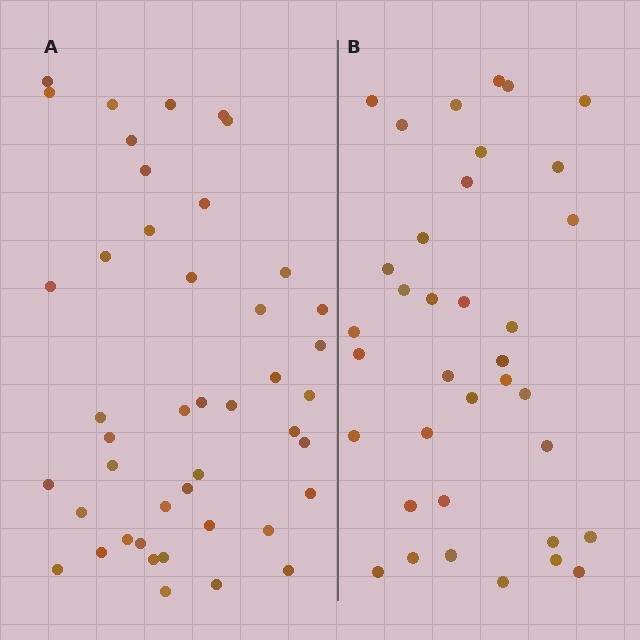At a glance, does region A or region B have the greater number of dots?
Region A (the left region) has more dots.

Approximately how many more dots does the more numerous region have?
Region A has roughly 8 or so more dots than region B.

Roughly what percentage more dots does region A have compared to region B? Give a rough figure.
About 20% more.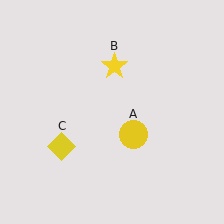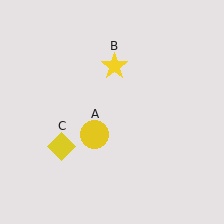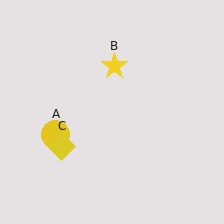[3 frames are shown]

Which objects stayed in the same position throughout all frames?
Yellow star (object B) and yellow diamond (object C) remained stationary.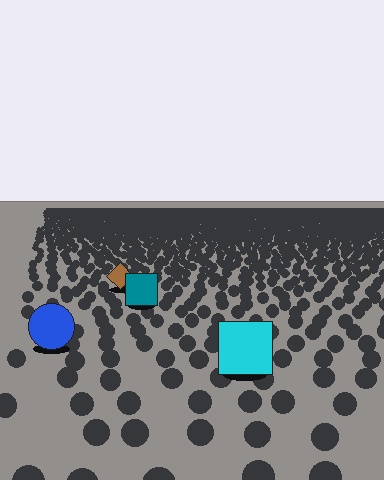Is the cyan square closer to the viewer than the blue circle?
Yes. The cyan square is closer — you can tell from the texture gradient: the ground texture is coarser near it.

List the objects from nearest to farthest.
From nearest to farthest: the cyan square, the blue circle, the teal square, the brown diamond.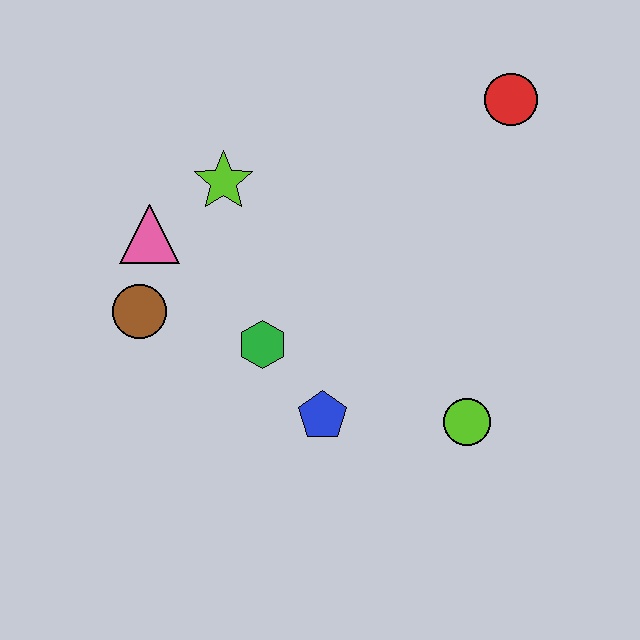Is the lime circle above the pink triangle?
No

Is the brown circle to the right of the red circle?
No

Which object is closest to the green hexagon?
The blue pentagon is closest to the green hexagon.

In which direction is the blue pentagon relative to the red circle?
The blue pentagon is below the red circle.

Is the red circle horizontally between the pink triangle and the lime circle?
No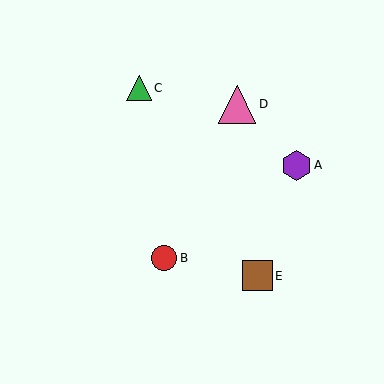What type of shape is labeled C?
Shape C is a green triangle.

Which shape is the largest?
The pink triangle (labeled D) is the largest.